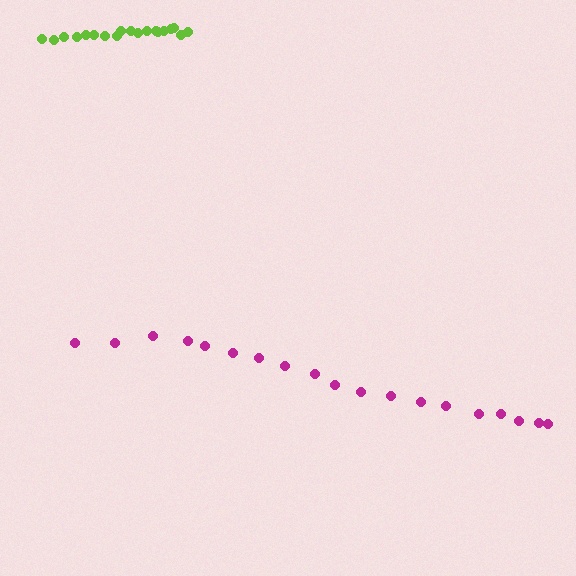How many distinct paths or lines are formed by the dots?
There are 2 distinct paths.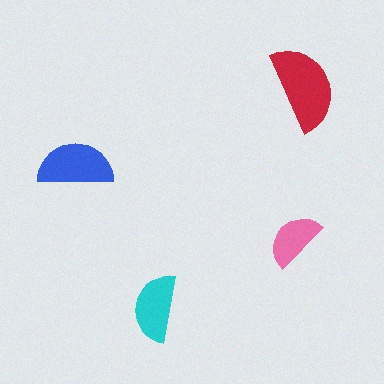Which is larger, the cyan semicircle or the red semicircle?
The red one.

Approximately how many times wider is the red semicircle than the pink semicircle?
About 1.5 times wider.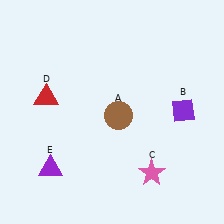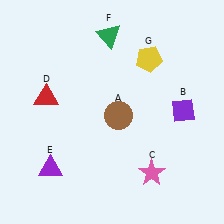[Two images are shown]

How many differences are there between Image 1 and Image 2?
There are 2 differences between the two images.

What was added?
A green triangle (F), a yellow pentagon (G) were added in Image 2.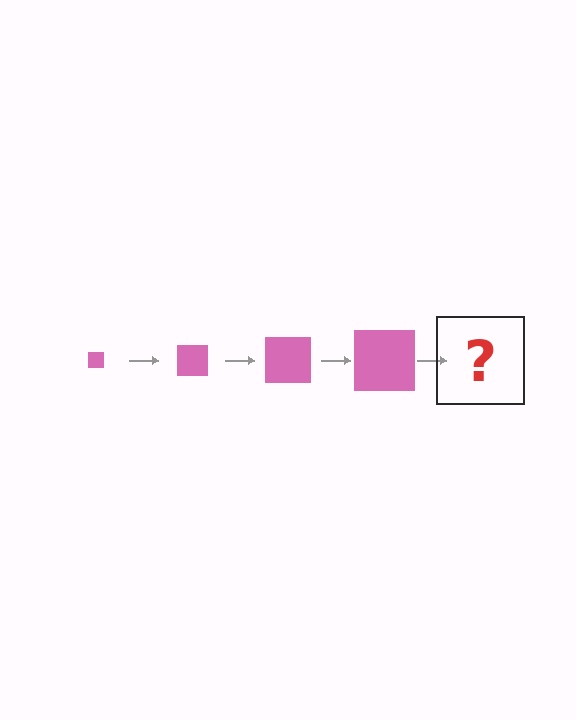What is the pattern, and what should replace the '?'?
The pattern is that the square gets progressively larger each step. The '?' should be a pink square, larger than the previous one.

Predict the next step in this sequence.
The next step is a pink square, larger than the previous one.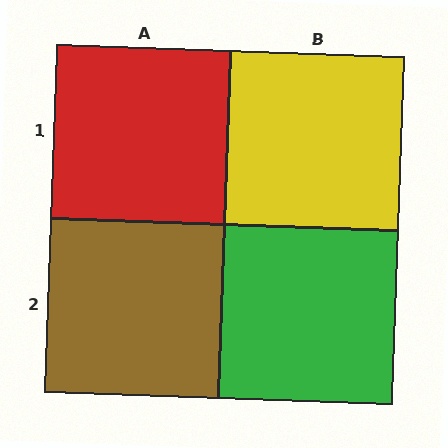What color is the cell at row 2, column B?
Green.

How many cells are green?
1 cell is green.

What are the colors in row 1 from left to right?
Red, yellow.